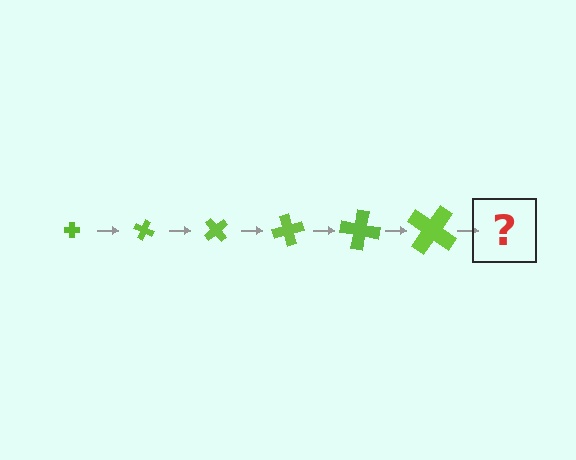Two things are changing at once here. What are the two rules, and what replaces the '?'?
The two rules are that the cross grows larger each step and it rotates 25 degrees each step. The '?' should be a cross, larger than the previous one and rotated 150 degrees from the start.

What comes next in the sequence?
The next element should be a cross, larger than the previous one and rotated 150 degrees from the start.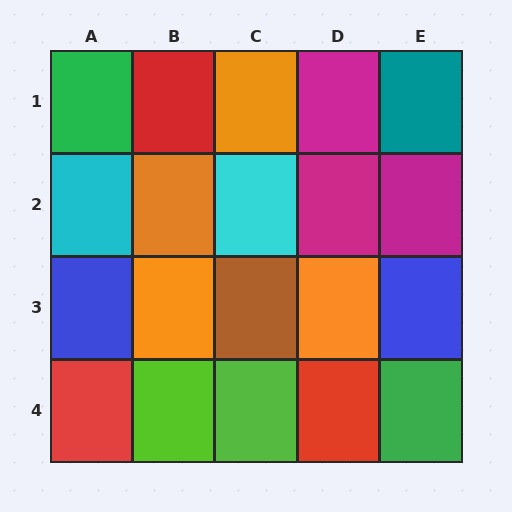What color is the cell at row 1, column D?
Magenta.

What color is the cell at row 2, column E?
Magenta.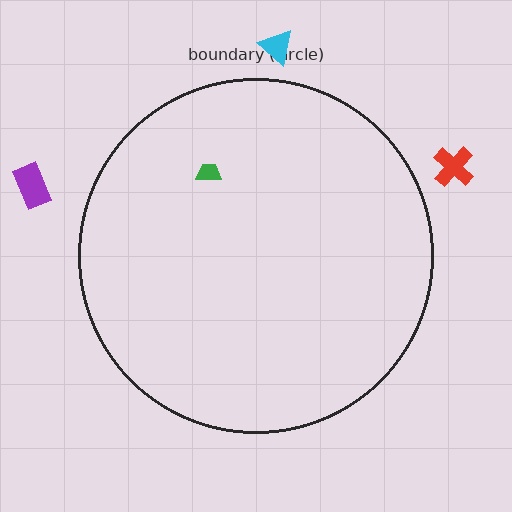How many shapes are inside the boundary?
1 inside, 3 outside.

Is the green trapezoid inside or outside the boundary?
Inside.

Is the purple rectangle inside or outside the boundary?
Outside.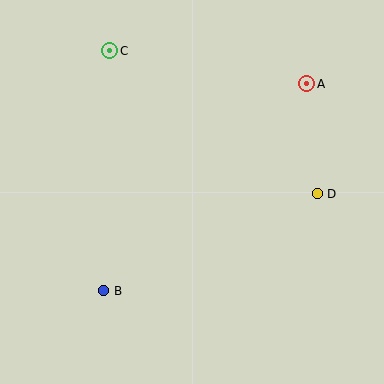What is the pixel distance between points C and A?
The distance between C and A is 200 pixels.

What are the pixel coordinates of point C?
Point C is at (110, 51).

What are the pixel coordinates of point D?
Point D is at (317, 194).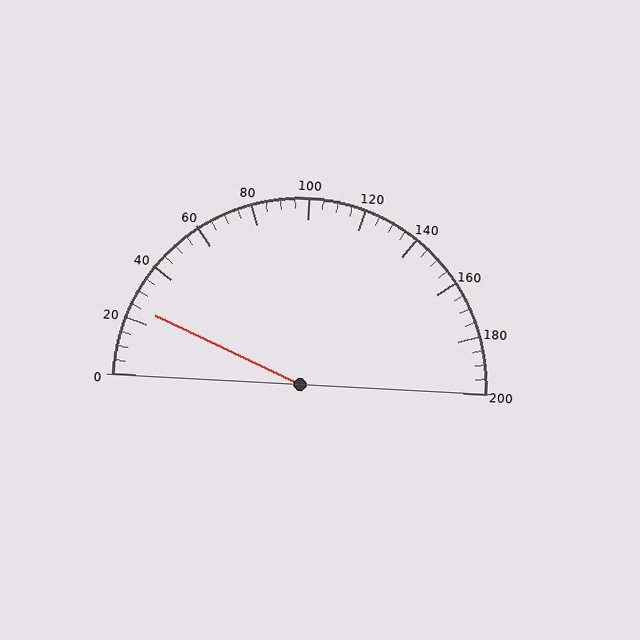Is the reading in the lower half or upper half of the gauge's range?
The reading is in the lower half of the range (0 to 200).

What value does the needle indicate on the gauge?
The needle indicates approximately 25.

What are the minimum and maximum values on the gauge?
The gauge ranges from 0 to 200.